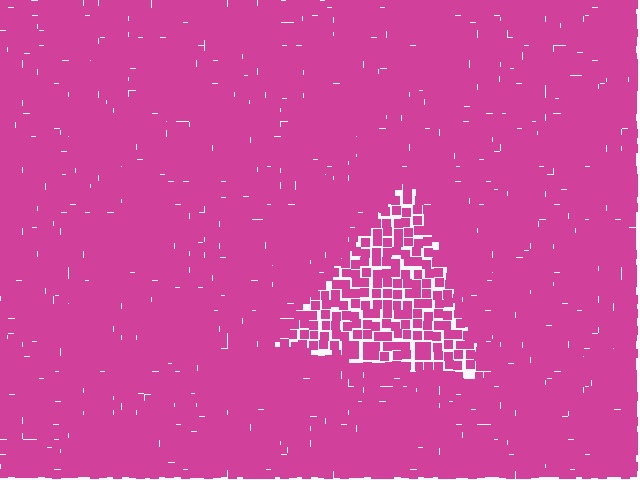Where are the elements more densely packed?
The elements are more densely packed outside the triangle boundary.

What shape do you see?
I see a triangle.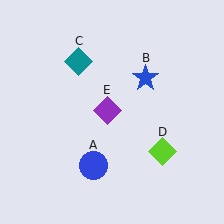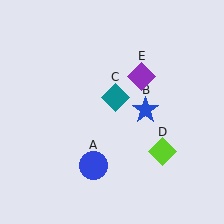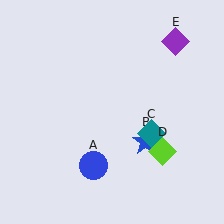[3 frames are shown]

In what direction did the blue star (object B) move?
The blue star (object B) moved down.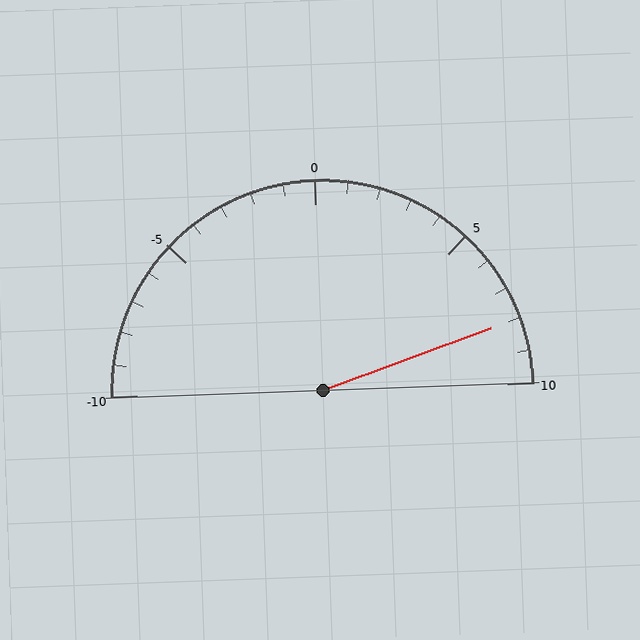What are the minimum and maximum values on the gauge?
The gauge ranges from -10 to 10.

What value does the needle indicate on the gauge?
The needle indicates approximately 8.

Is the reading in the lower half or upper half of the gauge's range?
The reading is in the upper half of the range (-10 to 10).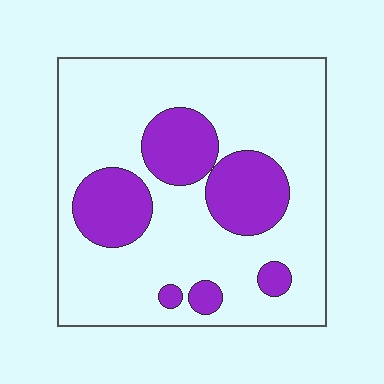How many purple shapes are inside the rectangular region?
6.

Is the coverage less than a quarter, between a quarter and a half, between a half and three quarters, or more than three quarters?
Less than a quarter.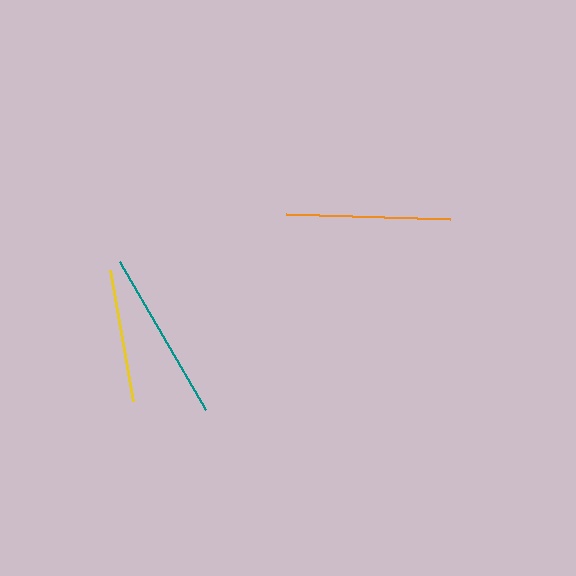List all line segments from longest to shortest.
From longest to shortest: teal, orange, yellow.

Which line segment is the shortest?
The yellow line is the shortest at approximately 133 pixels.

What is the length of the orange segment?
The orange segment is approximately 165 pixels long.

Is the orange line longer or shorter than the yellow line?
The orange line is longer than the yellow line.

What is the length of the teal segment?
The teal segment is approximately 172 pixels long.